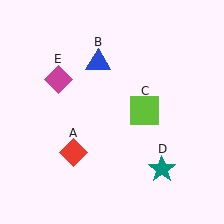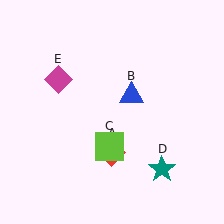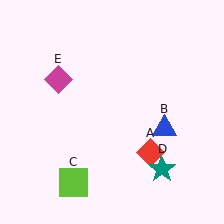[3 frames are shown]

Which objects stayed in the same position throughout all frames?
Teal star (object D) and magenta diamond (object E) remained stationary.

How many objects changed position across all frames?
3 objects changed position: red diamond (object A), blue triangle (object B), lime square (object C).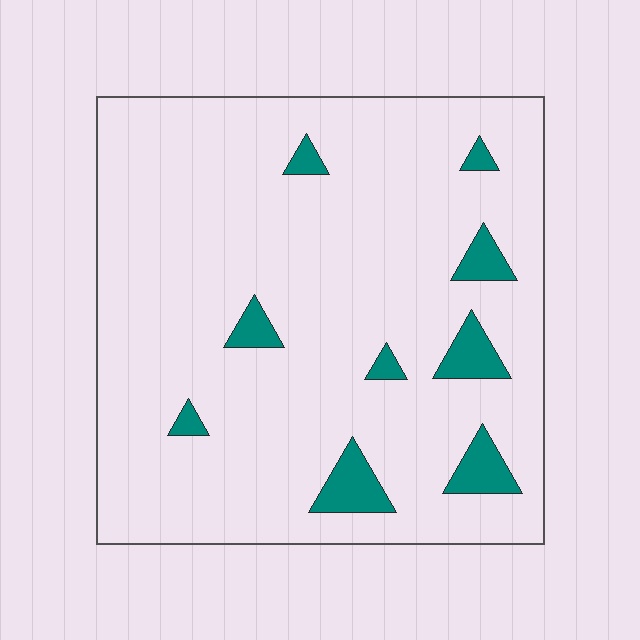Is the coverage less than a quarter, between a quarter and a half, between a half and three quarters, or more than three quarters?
Less than a quarter.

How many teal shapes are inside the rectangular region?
9.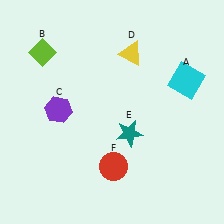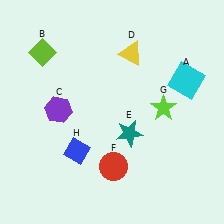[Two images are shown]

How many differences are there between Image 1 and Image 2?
There are 2 differences between the two images.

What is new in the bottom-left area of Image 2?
A blue diamond (H) was added in the bottom-left area of Image 2.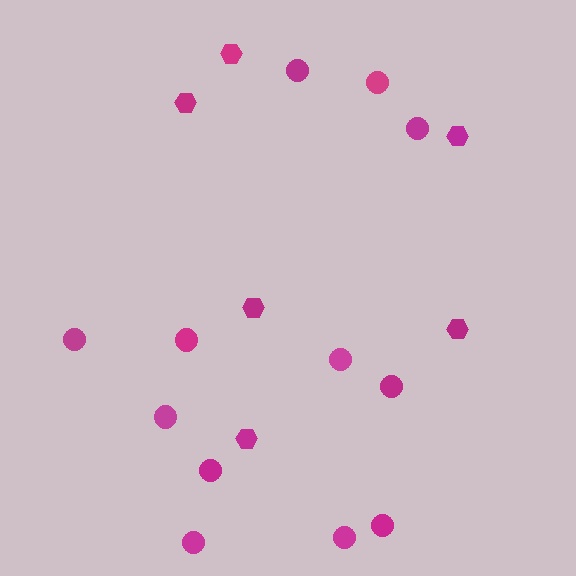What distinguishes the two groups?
There are 2 groups: one group of hexagons (6) and one group of circles (12).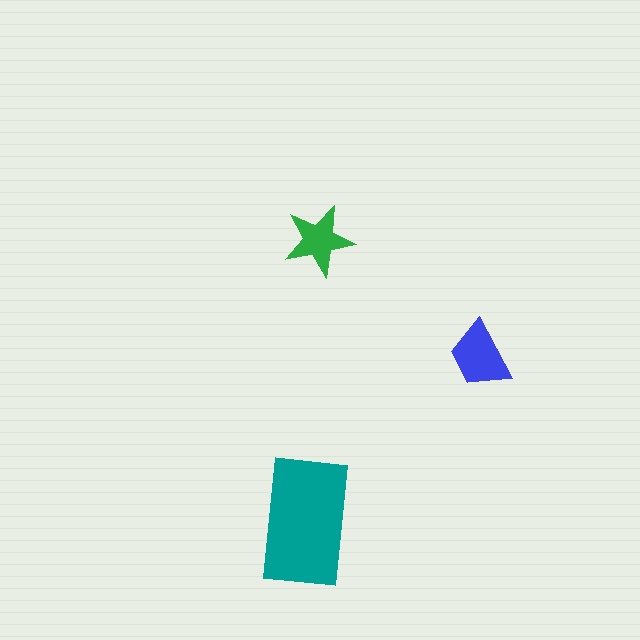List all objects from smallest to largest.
The green star, the blue trapezoid, the teal rectangle.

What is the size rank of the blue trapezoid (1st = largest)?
2nd.